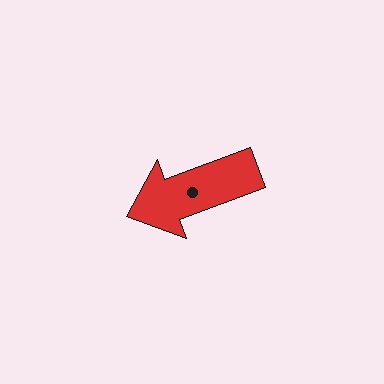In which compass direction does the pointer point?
West.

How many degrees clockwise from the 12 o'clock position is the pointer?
Approximately 250 degrees.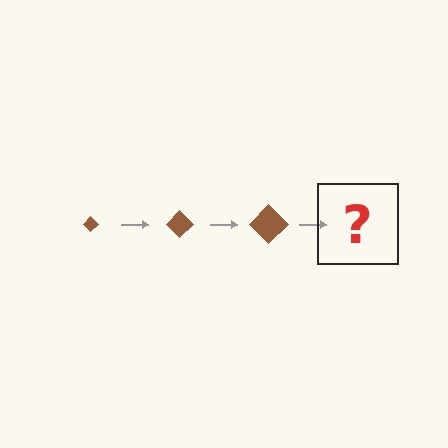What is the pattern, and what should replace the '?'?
The pattern is that the diamond gets progressively larger each step. The '?' should be a brown diamond, larger than the previous one.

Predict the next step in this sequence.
The next step is a brown diamond, larger than the previous one.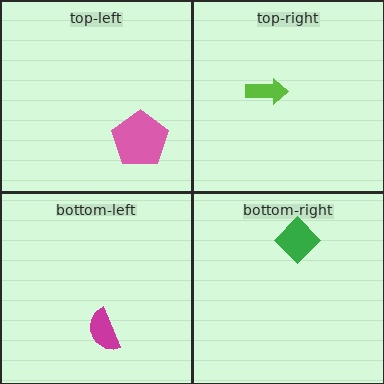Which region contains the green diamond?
The bottom-right region.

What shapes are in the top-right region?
The lime arrow.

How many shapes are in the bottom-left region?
1.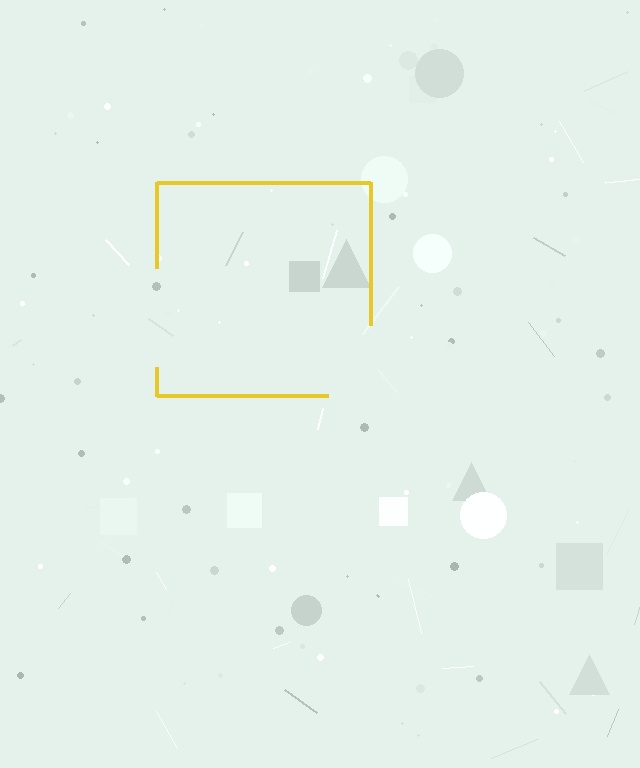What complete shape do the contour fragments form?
The contour fragments form a square.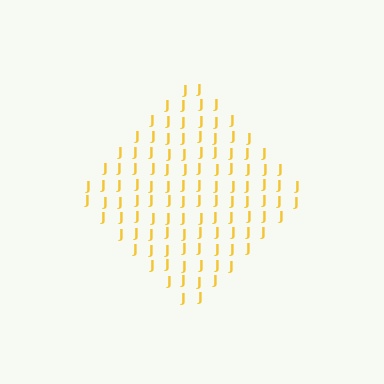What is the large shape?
The large shape is a diamond.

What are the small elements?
The small elements are letter J's.